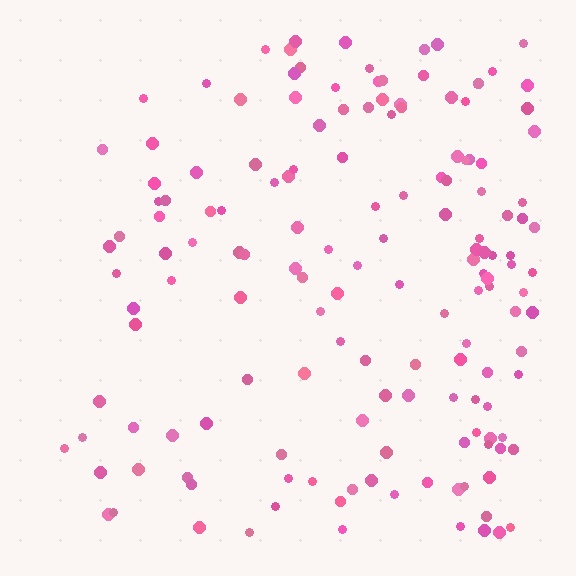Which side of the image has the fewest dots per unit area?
The left.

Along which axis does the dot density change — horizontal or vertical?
Horizontal.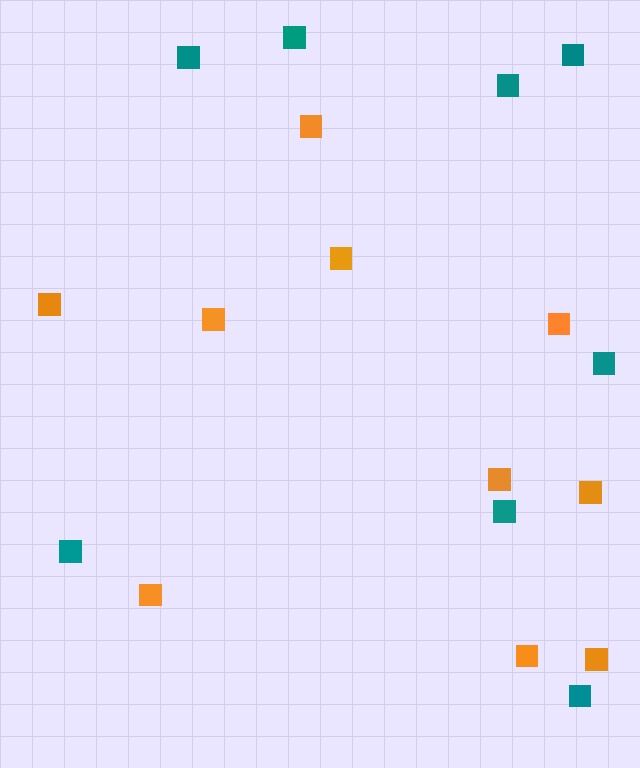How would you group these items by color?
There are 2 groups: one group of teal squares (8) and one group of orange squares (10).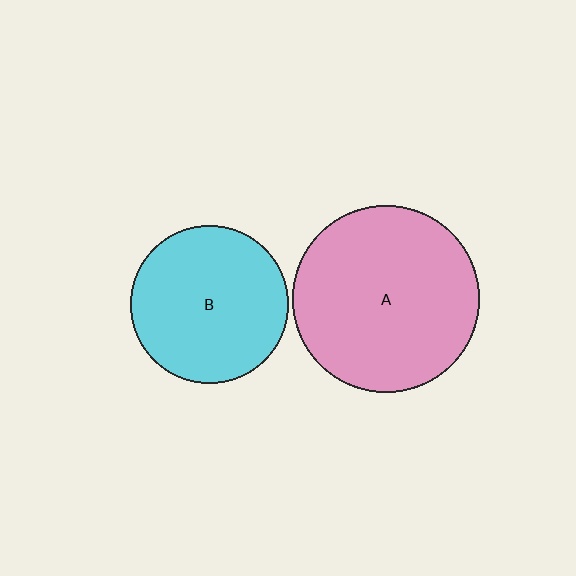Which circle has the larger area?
Circle A (pink).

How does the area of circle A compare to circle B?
Approximately 1.4 times.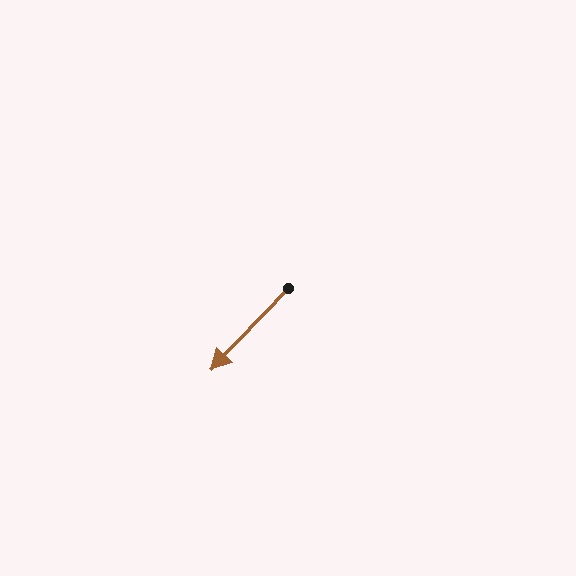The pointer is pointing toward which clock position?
Roughly 7 o'clock.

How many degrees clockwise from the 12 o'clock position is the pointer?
Approximately 223 degrees.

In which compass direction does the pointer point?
Southwest.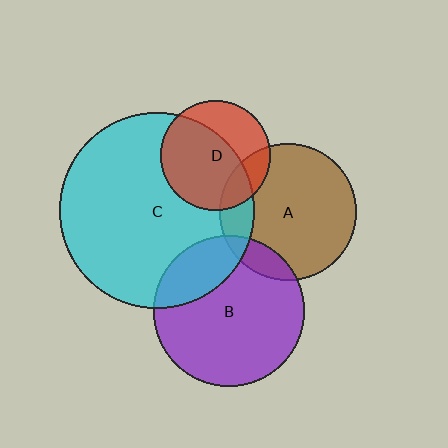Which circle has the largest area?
Circle C (cyan).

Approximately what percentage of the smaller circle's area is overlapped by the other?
Approximately 65%.